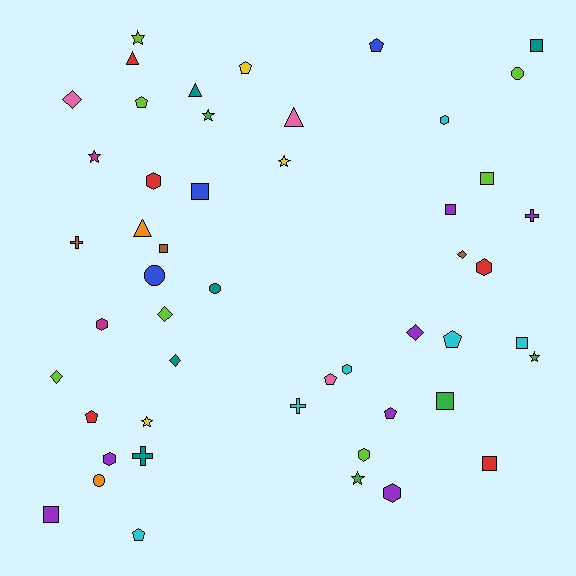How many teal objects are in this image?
There are 5 teal objects.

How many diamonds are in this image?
There are 6 diamonds.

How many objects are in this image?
There are 50 objects.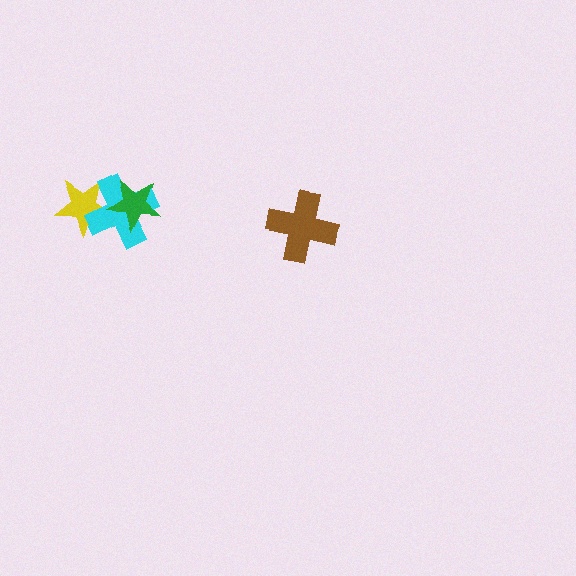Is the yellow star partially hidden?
Yes, it is partially covered by another shape.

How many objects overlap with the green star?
2 objects overlap with the green star.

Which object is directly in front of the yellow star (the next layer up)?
The cyan cross is directly in front of the yellow star.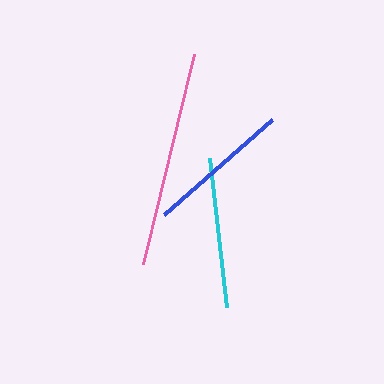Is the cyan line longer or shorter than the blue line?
The cyan line is longer than the blue line.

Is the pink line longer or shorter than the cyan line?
The pink line is longer than the cyan line.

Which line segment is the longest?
The pink line is the longest at approximately 216 pixels.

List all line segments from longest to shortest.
From longest to shortest: pink, cyan, blue.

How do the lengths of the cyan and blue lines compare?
The cyan and blue lines are approximately the same length.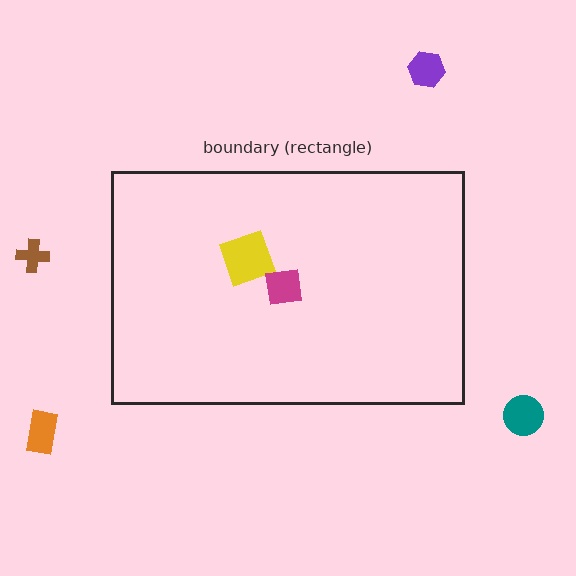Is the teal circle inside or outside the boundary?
Outside.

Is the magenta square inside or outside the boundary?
Inside.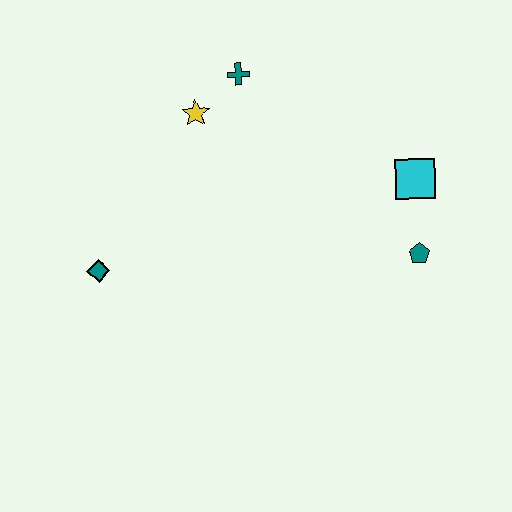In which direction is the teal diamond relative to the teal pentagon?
The teal diamond is to the left of the teal pentagon.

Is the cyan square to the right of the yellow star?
Yes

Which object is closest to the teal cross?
The yellow star is closest to the teal cross.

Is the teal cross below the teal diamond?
No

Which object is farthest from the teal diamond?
The cyan square is farthest from the teal diamond.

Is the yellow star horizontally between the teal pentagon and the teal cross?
No